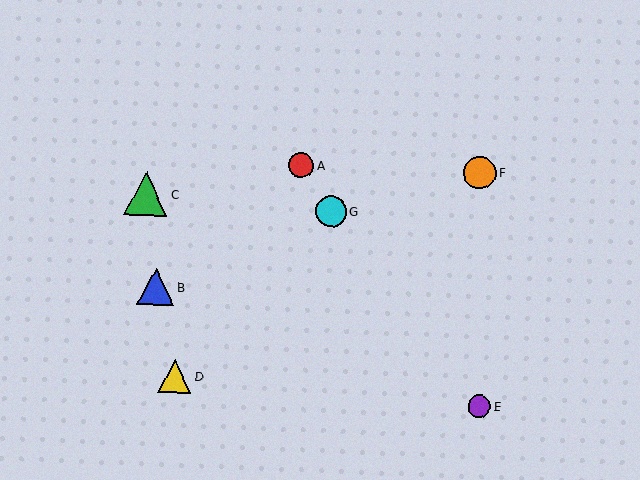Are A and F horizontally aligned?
Yes, both are at y≈166.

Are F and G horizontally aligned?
No, F is at y≈173 and G is at y≈211.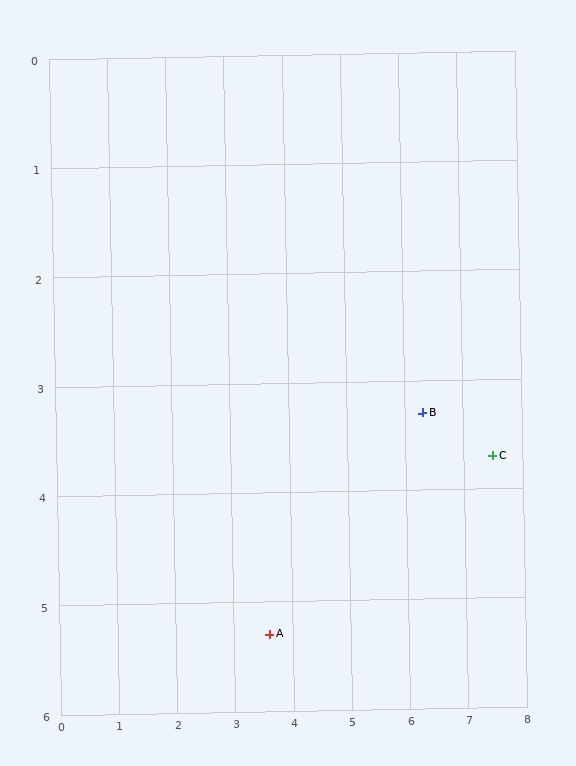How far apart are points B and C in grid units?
Points B and C are about 1.3 grid units apart.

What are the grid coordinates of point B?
Point B is at approximately (6.3, 3.3).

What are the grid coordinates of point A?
Point A is at approximately (3.6, 5.3).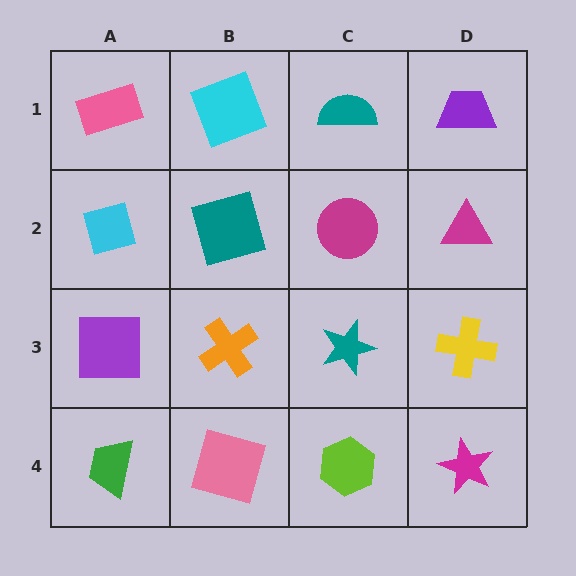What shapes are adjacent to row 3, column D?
A magenta triangle (row 2, column D), a magenta star (row 4, column D), a teal star (row 3, column C).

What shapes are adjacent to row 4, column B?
An orange cross (row 3, column B), a green trapezoid (row 4, column A), a lime hexagon (row 4, column C).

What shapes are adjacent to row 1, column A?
A cyan diamond (row 2, column A), a cyan square (row 1, column B).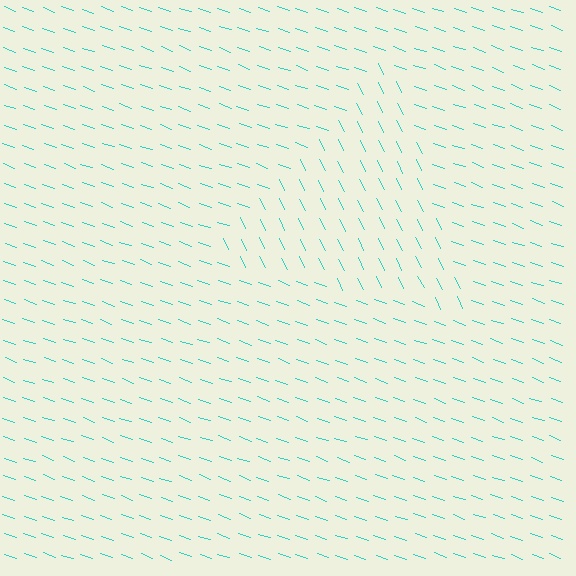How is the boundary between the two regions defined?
The boundary is defined purely by a change in line orientation (approximately 45 degrees difference). All lines are the same color and thickness.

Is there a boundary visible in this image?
Yes, there is a texture boundary formed by a change in line orientation.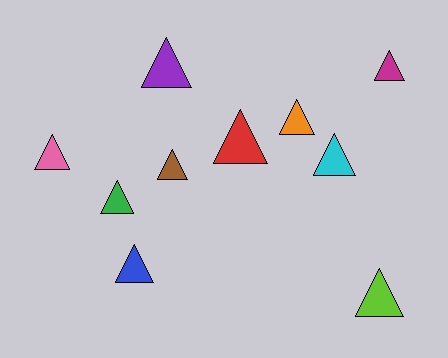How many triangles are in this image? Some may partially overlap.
There are 10 triangles.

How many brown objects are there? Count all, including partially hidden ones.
There is 1 brown object.